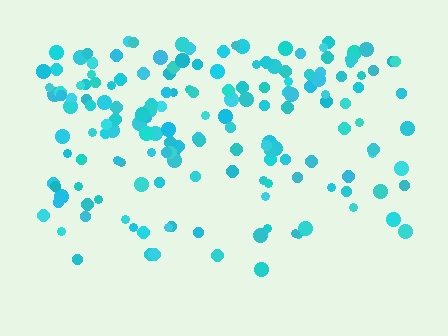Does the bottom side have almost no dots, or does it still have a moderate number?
Still a moderate number, just noticeably fewer than the top.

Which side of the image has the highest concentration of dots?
The top.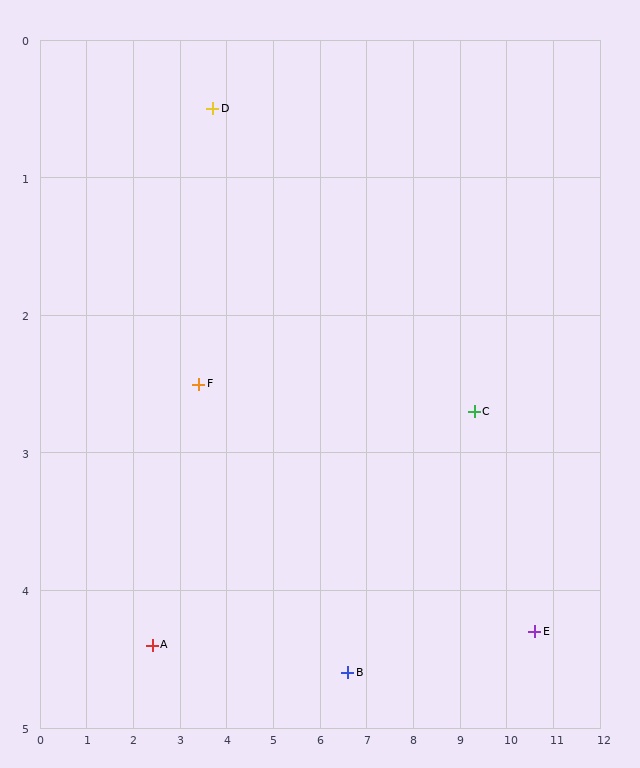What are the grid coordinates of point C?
Point C is at approximately (9.3, 2.7).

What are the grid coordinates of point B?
Point B is at approximately (6.6, 4.6).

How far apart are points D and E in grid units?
Points D and E are about 7.9 grid units apart.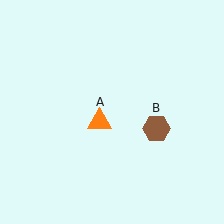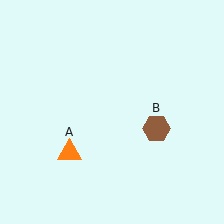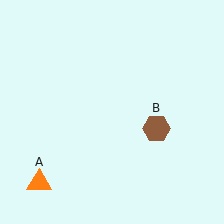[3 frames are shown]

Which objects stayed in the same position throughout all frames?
Brown hexagon (object B) remained stationary.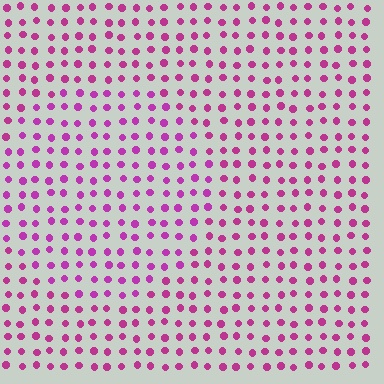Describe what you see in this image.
The image is filled with small magenta elements in a uniform arrangement. A circle-shaped region is visible where the elements are tinted to a slightly different hue, forming a subtle color boundary.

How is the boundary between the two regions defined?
The boundary is defined purely by a slight shift in hue (about 15 degrees). Spacing, size, and orientation are identical on both sides.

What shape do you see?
I see a circle.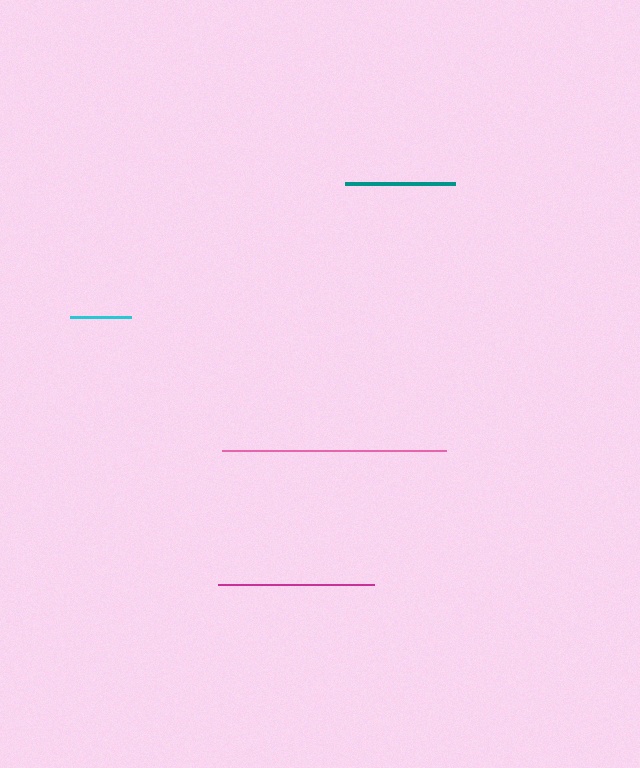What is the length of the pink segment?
The pink segment is approximately 224 pixels long.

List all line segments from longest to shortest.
From longest to shortest: pink, magenta, teal, cyan.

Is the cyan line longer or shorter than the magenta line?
The magenta line is longer than the cyan line.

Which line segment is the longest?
The pink line is the longest at approximately 224 pixels.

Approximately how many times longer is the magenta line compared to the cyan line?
The magenta line is approximately 2.5 times the length of the cyan line.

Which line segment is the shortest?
The cyan line is the shortest at approximately 62 pixels.